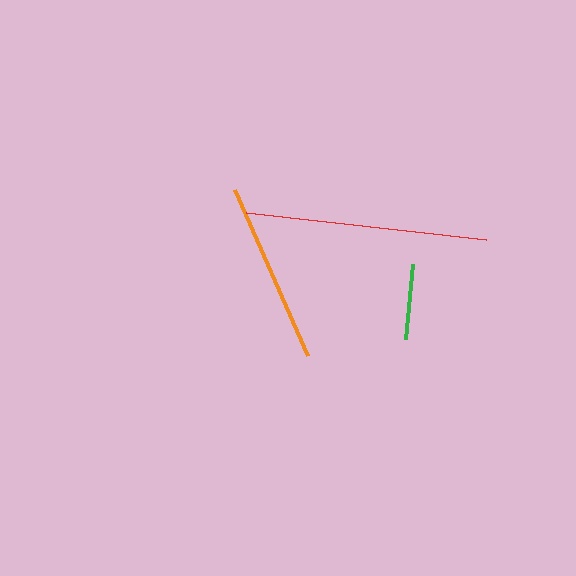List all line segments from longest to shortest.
From longest to shortest: red, orange, green.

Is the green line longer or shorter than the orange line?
The orange line is longer than the green line.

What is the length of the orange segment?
The orange segment is approximately 182 pixels long.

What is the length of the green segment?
The green segment is approximately 75 pixels long.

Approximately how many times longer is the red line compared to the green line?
The red line is approximately 3.2 times the length of the green line.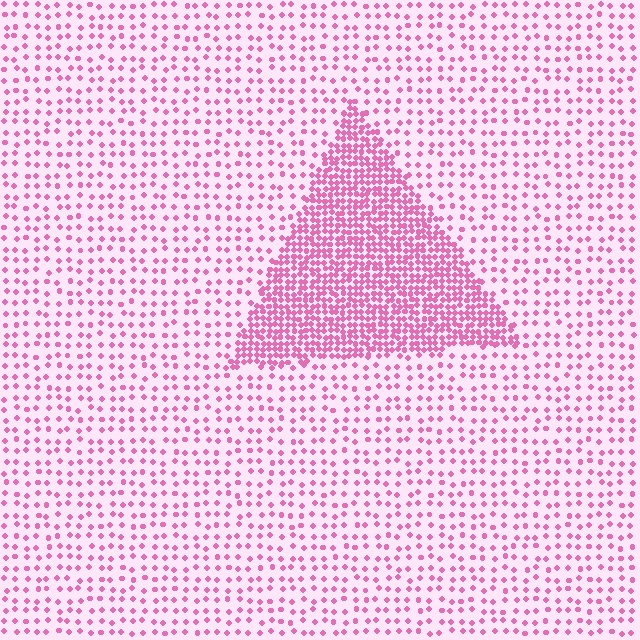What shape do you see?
I see a triangle.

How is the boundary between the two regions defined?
The boundary is defined by a change in element density (approximately 2.9x ratio). All elements are the same color, size, and shape.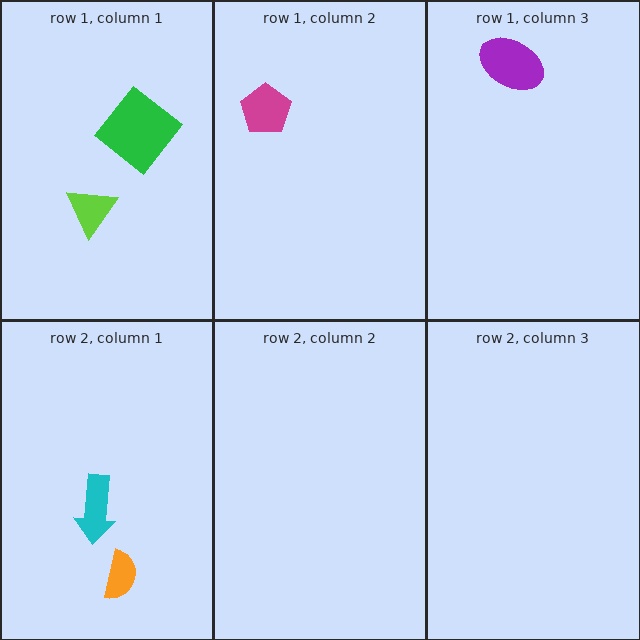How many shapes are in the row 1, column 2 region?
1.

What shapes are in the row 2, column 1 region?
The orange semicircle, the cyan arrow.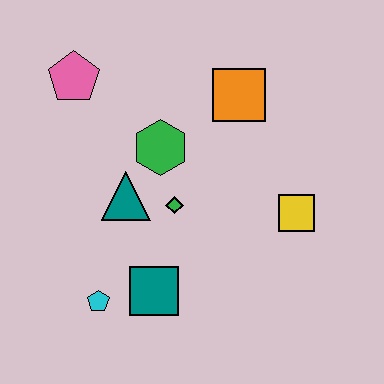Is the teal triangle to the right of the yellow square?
No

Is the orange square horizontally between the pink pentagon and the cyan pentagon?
No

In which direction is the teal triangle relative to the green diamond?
The teal triangle is to the left of the green diamond.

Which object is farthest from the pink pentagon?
The yellow square is farthest from the pink pentagon.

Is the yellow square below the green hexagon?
Yes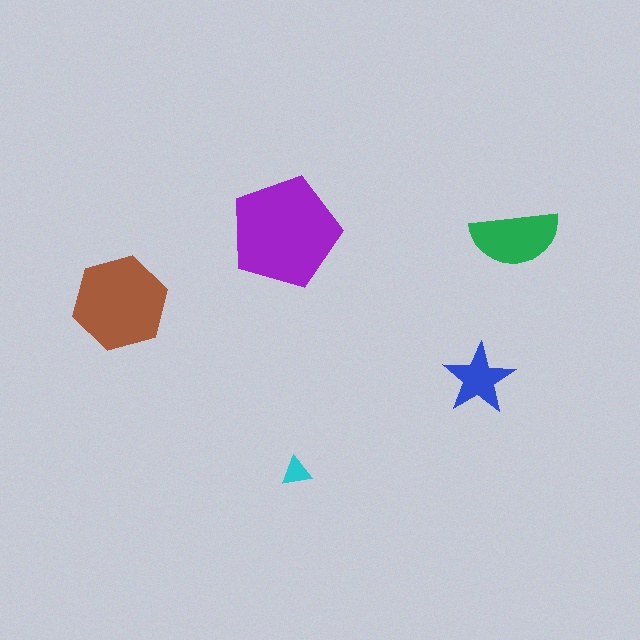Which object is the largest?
The purple pentagon.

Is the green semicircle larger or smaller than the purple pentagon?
Smaller.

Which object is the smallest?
The cyan triangle.